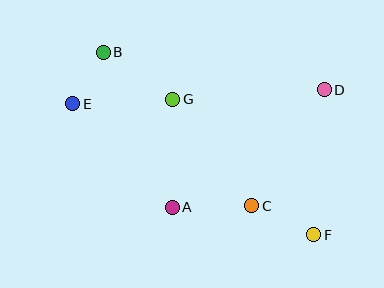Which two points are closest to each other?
Points B and E are closest to each other.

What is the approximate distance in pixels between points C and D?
The distance between C and D is approximately 137 pixels.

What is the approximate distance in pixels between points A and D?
The distance between A and D is approximately 192 pixels.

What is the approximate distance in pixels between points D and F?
The distance between D and F is approximately 145 pixels.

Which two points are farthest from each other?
Points B and F are farthest from each other.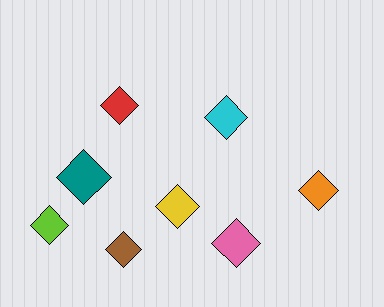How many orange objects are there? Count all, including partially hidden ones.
There is 1 orange object.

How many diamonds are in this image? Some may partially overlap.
There are 8 diamonds.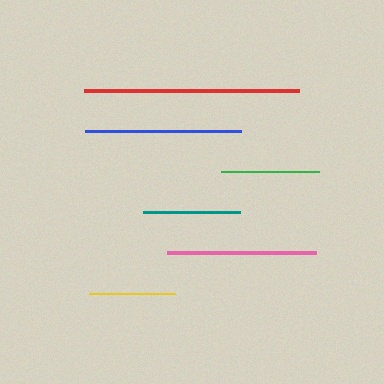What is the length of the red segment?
The red segment is approximately 216 pixels long.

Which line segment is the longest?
The red line is the longest at approximately 216 pixels.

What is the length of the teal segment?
The teal segment is approximately 97 pixels long.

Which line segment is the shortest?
The yellow line is the shortest at approximately 86 pixels.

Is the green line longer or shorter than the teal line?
The green line is longer than the teal line.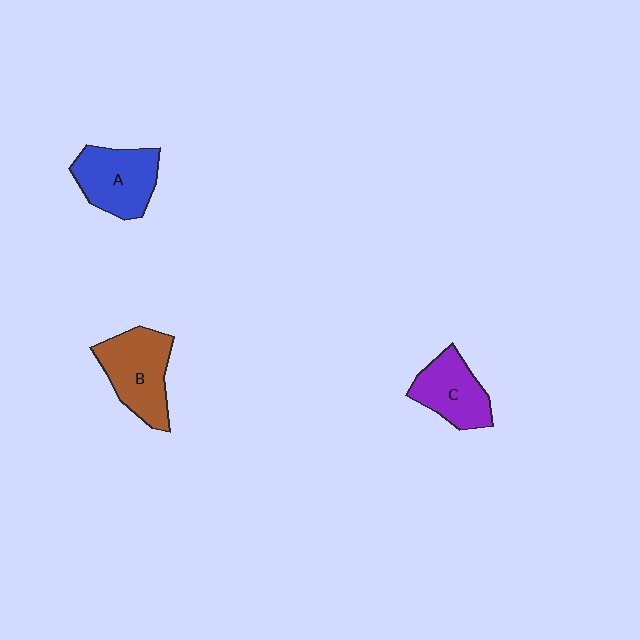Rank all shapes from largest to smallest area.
From largest to smallest: B (brown), A (blue), C (purple).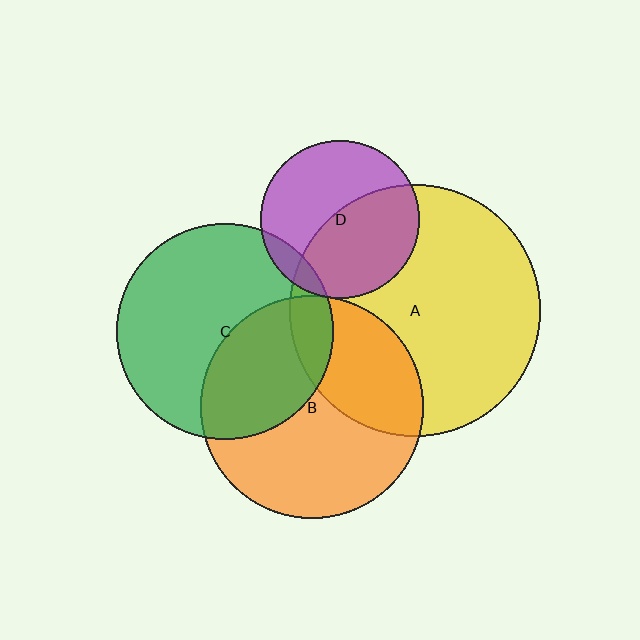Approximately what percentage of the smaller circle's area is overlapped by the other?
Approximately 10%.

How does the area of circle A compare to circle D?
Approximately 2.5 times.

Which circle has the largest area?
Circle A (yellow).